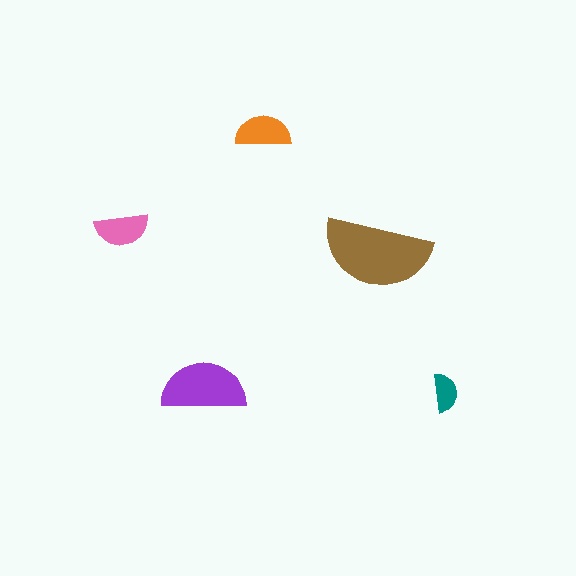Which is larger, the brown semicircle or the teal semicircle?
The brown one.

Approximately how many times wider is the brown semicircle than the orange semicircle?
About 2 times wider.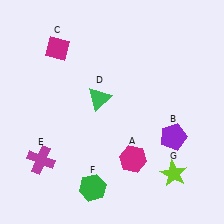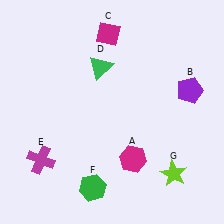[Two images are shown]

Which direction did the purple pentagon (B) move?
The purple pentagon (B) moved up.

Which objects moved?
The objects that moved are: the purple pentagon (B), the magenta diamond (C), the green triangle (D).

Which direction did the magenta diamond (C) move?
The magenta diamond (C) moved right.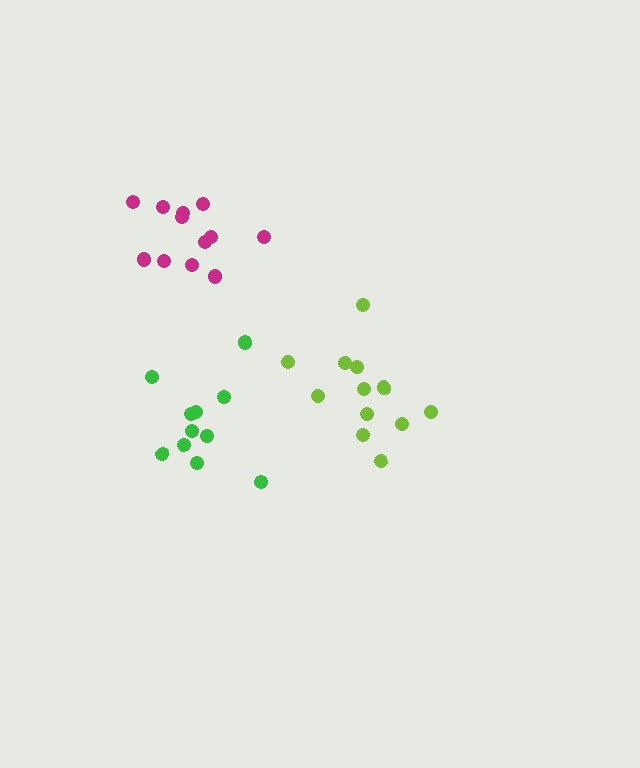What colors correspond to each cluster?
The clusters are colored: magenta, lime, green.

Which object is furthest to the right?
The lime cluster is rightmost.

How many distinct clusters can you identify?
There are 3 distinct clusters.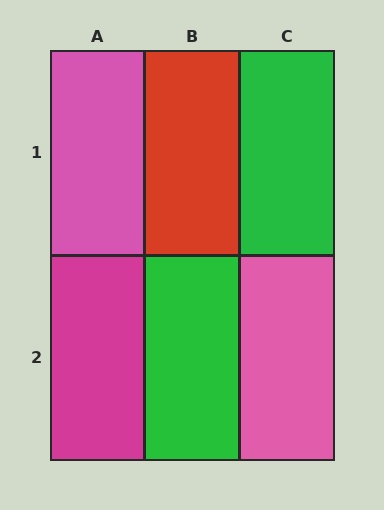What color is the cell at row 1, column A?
Pink.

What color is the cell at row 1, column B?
Red.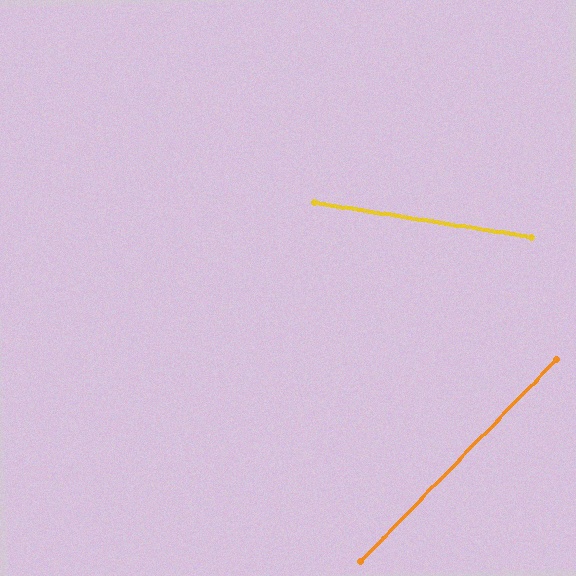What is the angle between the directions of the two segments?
Approximately 55 degrees.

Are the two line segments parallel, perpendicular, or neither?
Neither parallel nor perpendicular — they differ by about 55°.